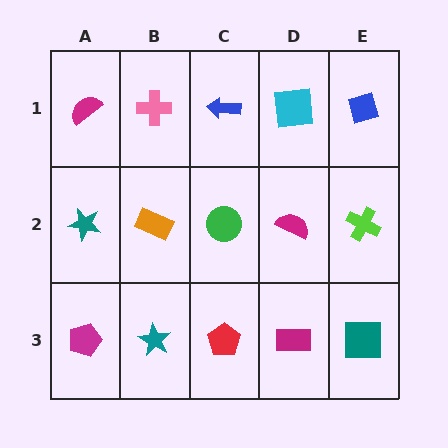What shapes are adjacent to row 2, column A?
A magenta semicircle (row 1, column A), a magenta pentagon (row 3, column A), an orange rectangle (row 2, column B).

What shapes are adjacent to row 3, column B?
An orange rectangle (row 2, column B), a magenta pentagon (row 3, column A), a red pentagon (row 3, column C).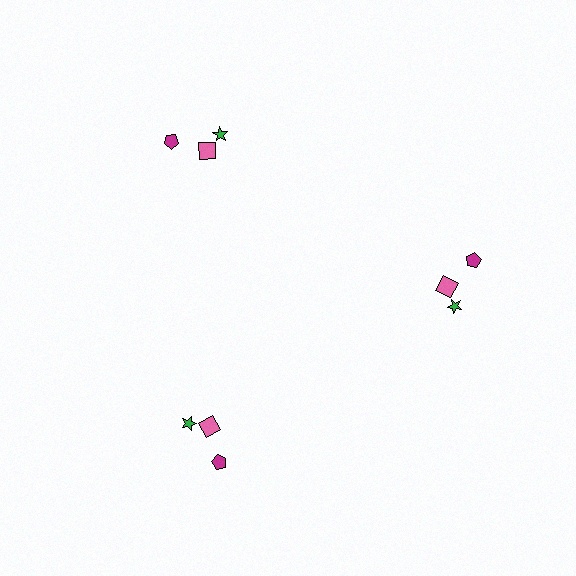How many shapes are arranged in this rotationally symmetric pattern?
There are 9 shapes, arranged in 3 groups of 3.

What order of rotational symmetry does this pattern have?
This pattern has 3-fold rotational symmetry.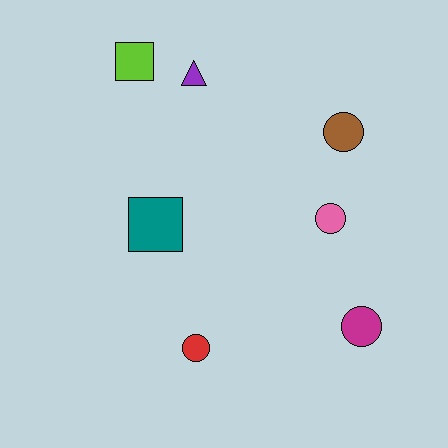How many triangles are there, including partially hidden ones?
There is 1 triangle.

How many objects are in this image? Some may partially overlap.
There are 7 objects.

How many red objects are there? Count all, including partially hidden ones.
There is 1 red object.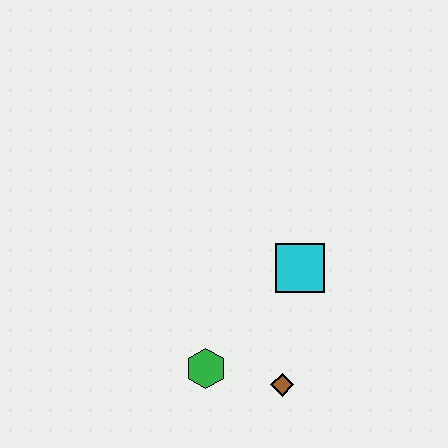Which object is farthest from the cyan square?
The green hexagon is farthest from the cyan square.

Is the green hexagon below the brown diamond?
No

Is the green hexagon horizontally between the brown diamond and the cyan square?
No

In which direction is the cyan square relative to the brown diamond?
The cyan square is above the brown diamond.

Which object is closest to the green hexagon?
The brown diamond is closest to the green hexagon.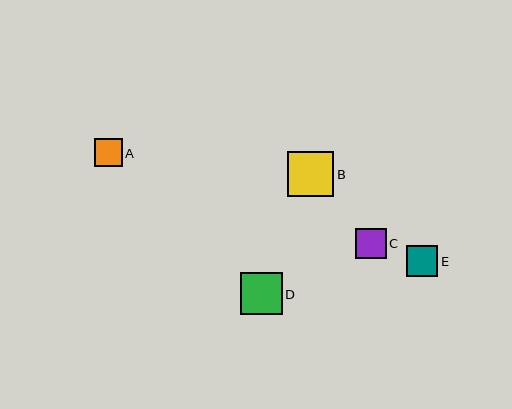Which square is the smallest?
Square A is the smallest with a size of approximately 28 pixels.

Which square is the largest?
Square B is the largest with a size of approximately 46 pixels.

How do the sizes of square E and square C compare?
Square E and square C are approximately the same size.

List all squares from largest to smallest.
From largest to smallest: B, D, E, C, A.